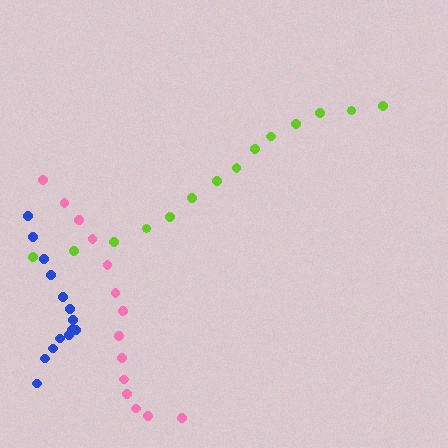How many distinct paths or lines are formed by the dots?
There are 3 distinct paths.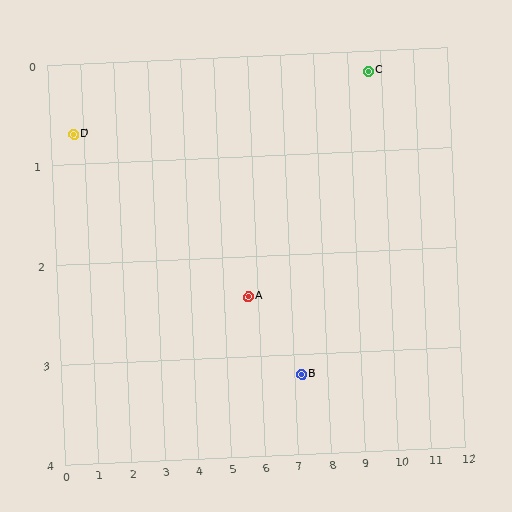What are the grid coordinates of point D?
Point D is at approximately (0.7, 0.7).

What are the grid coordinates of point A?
Point A is at approximately (5.7, 2.4).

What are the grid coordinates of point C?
Point C is at approximately (9.6, 0.2).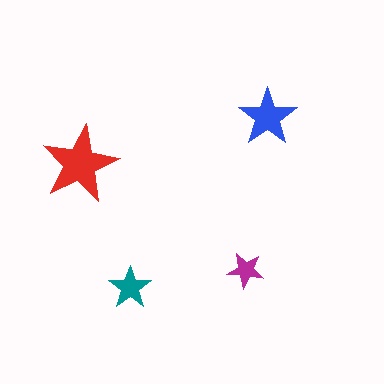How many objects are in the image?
There are 4 objects in the image.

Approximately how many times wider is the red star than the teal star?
About 2 times wider.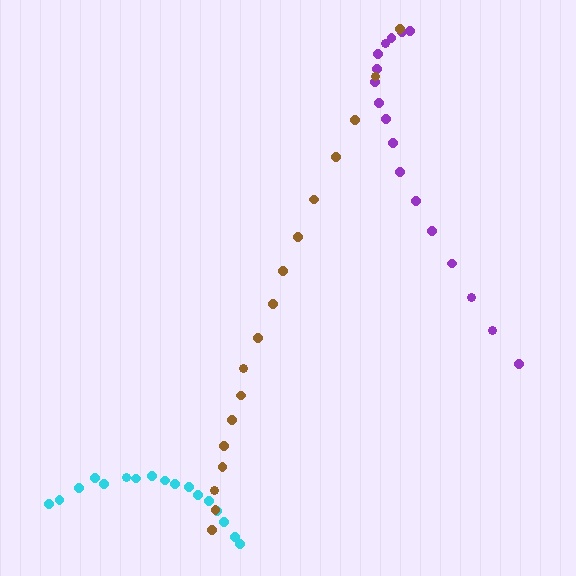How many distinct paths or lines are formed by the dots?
There are 3 distinct paths.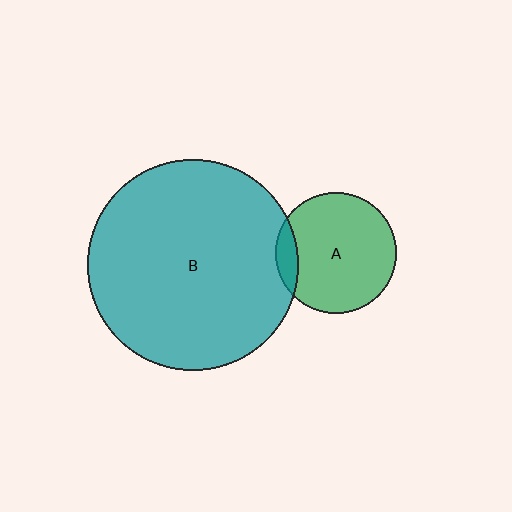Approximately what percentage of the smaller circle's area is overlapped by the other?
Approximately 10%.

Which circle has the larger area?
Circle B (teal).